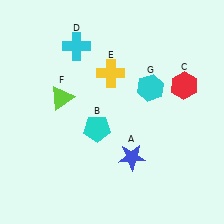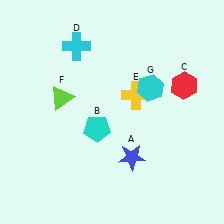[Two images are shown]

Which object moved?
The yellow cross (E) moved right.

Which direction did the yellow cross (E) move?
The yellow cross (E) moved right.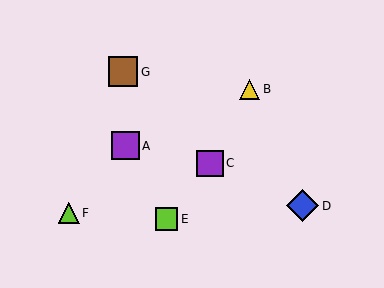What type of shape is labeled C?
Shape C is a purple square.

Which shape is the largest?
The blue diamond (labeled D) is the largest.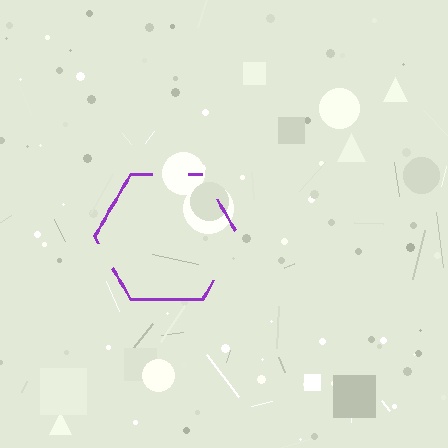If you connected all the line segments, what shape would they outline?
They would outline a hexagon.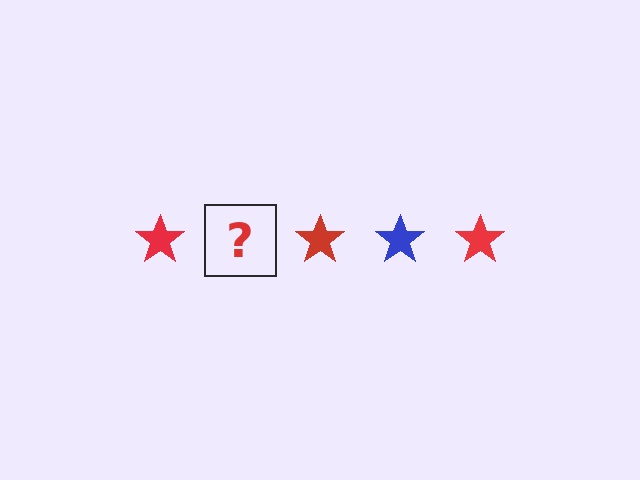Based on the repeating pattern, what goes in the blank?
The blank should be a blue star.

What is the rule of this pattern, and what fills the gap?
The rule is that the pattern cycles through red, blue stars. The gap should be filled with a blue star.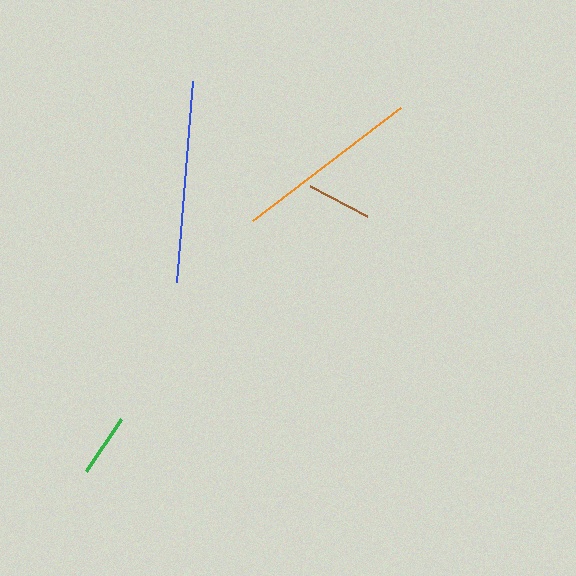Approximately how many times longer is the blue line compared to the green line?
The blue line is approximately 3.2 times the length of the green line.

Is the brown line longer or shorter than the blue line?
The blue line is longer than the brown line.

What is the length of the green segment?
The green segment is approximately 63 pixels long.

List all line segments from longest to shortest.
From longest to shortest: blue, orange, brown, green.